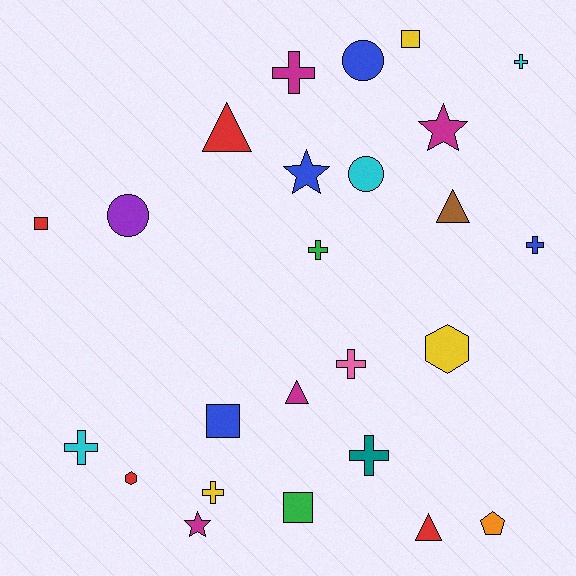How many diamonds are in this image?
There are no diamonds.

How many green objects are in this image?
There are 2 green objects.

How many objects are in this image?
There are 25 objects.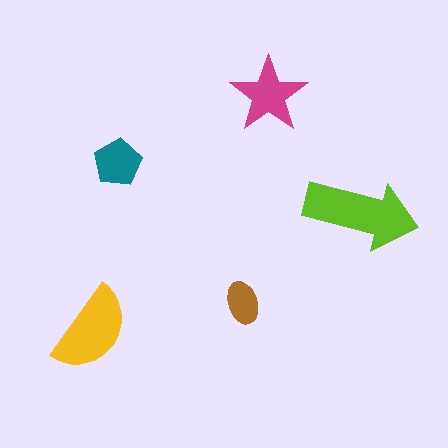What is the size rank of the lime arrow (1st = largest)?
1st.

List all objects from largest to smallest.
The lime arrow, the yellow semicircle, the magenta star, the teal pentagon, the brown ellipse.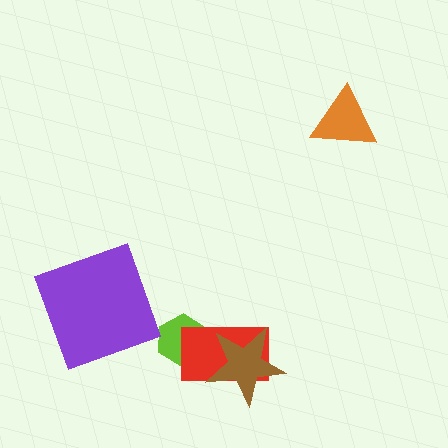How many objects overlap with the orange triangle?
0 objects overlap with the orange triangle.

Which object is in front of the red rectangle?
The brown star is in front of the red rectangle.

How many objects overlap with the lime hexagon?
1 object overlaps with the lime hexagon.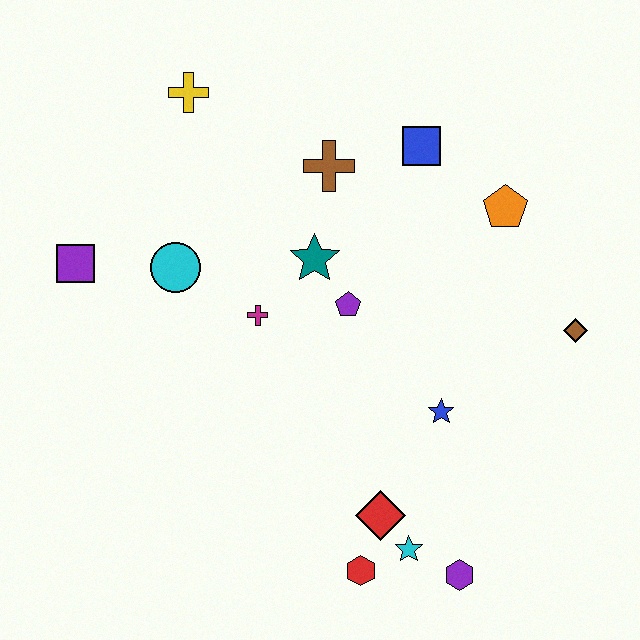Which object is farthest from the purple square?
The brown diamond is farthest from the purple square.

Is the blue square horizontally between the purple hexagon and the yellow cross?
Yes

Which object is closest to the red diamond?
The cyan star is closest to the red diamond.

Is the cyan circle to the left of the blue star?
Yes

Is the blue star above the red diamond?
Yes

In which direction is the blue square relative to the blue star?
The blue square is above the blue star.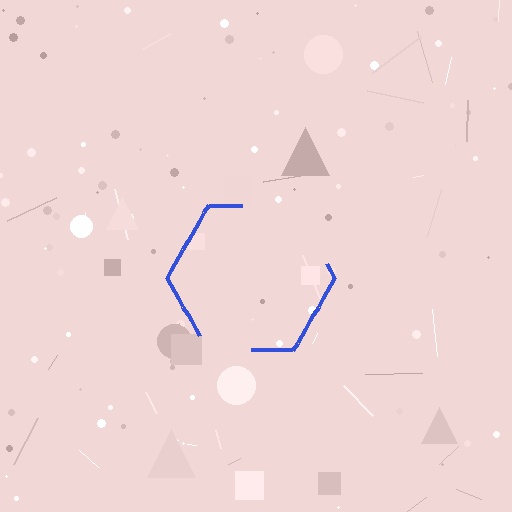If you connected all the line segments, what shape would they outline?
They would outline a hexagon.